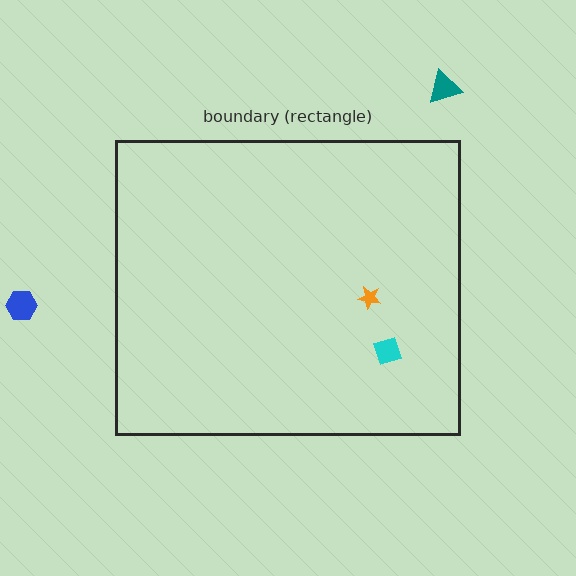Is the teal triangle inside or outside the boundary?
Outside.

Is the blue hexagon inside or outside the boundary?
Outside.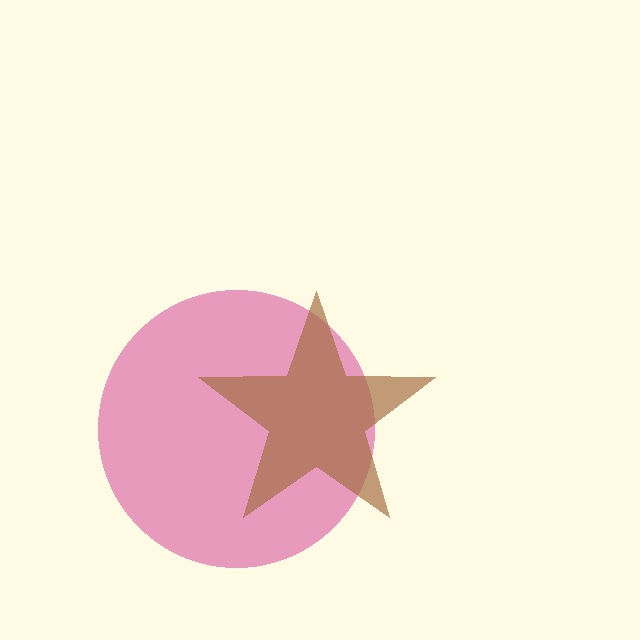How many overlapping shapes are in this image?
There are 2 overlapping shapes in the image.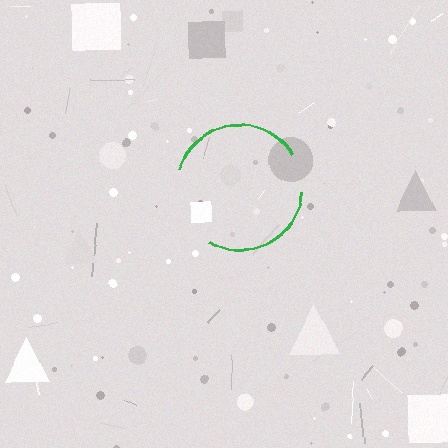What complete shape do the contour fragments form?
The contour fragments form a circle.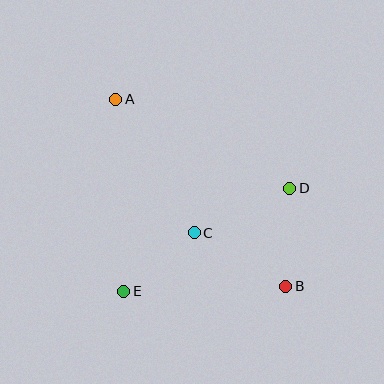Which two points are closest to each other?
Points C and E are closest to each other.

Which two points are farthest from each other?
Points A and B are farthest from each other.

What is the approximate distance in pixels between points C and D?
The distance between C and D is approximately 105 pixels.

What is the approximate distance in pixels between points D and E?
The distance between D and E is approximately 195 pixels.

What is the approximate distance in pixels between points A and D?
The distance between A and D is approximately 195 pixels.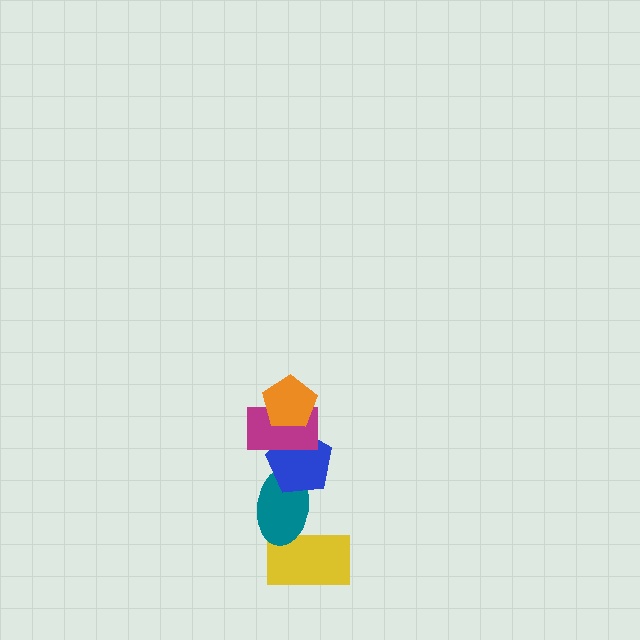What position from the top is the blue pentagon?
The blue pentagon is 3rd from the top.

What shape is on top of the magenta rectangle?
The orange pentagon is on top of the magenta rectangle.